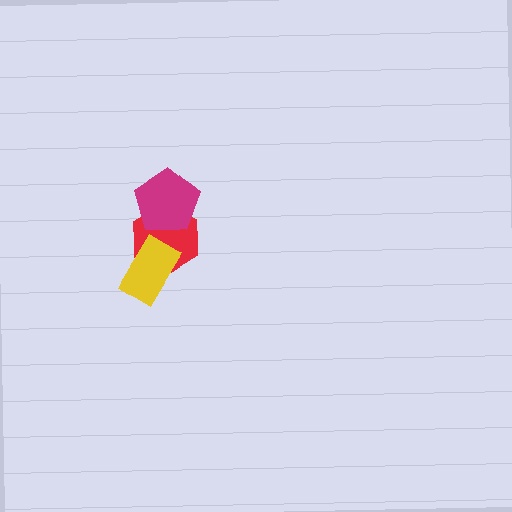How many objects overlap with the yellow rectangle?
1 object overlaps with the yellow rectangle.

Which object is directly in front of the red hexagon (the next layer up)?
The yellow rectangle is directly in front of the red hexagon.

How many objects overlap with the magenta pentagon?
1 object overlaps with the magenta pentagon.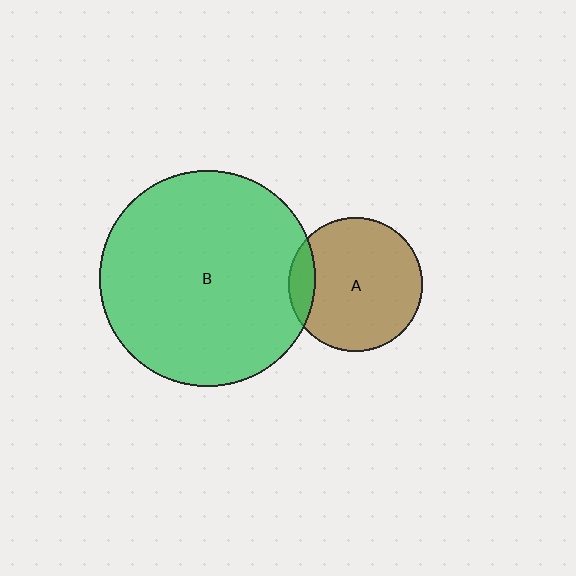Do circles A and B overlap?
Yes.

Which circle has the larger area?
Circle B (green).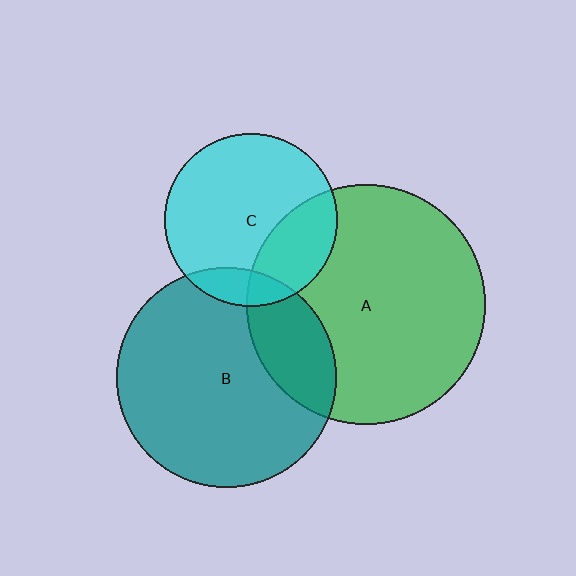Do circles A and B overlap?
Yes.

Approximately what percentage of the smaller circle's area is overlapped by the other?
Approximately 20%.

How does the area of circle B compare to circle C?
Approximately 1.6 times.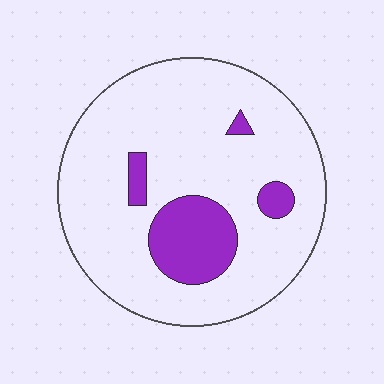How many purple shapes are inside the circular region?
4.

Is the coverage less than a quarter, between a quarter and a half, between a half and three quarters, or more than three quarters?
Less than a quarter.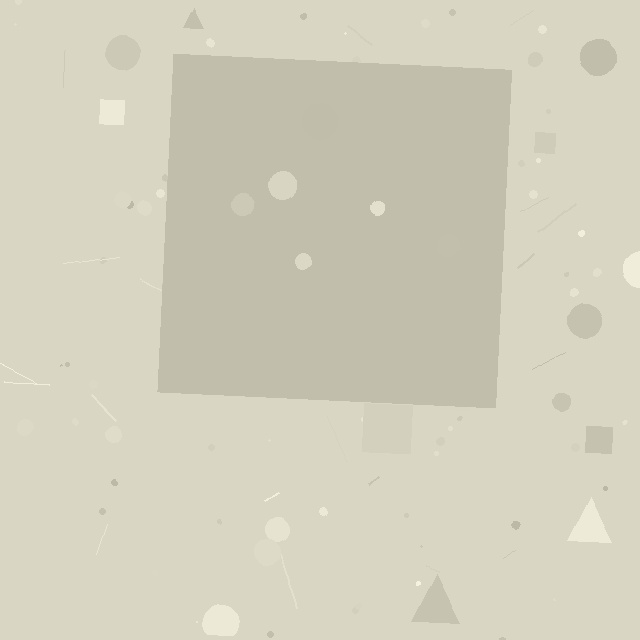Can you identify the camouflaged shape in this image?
The camouflaged shape is a square.